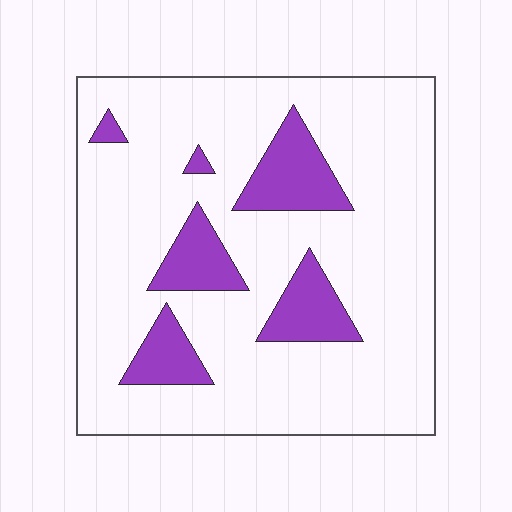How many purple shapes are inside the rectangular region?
6.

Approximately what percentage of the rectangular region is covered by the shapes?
Approximately 15%.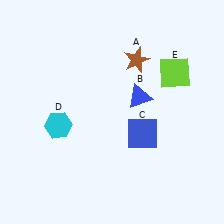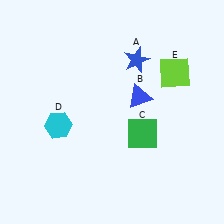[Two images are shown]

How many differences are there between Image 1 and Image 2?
There are 2 differences between the two images.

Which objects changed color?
A changed from brown to blue. C changed from blue to green.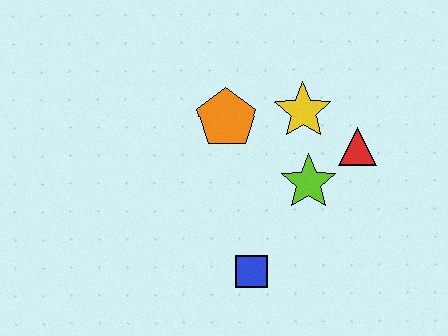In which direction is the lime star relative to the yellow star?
The lime star is below the yellow star.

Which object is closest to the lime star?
The red triangle is closest to the lime star.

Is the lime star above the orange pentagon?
No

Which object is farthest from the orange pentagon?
The blue square is farthest from the orange pentagon.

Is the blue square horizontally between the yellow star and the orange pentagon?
Yes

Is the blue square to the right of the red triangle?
No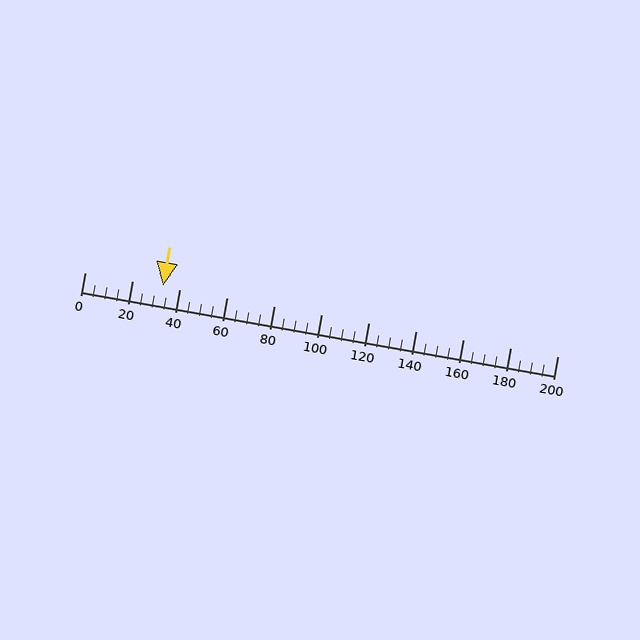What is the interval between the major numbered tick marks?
The major tick marks are spaced 20 units apart.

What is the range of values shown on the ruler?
The ruler shows values from 0 to 200.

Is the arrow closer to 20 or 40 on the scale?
The arrow is closer to 40.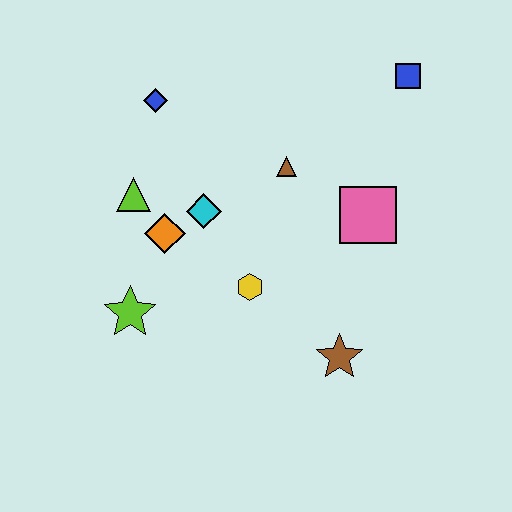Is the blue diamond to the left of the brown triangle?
Yes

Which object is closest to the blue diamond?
The lime triangle is closest to the blue diamond.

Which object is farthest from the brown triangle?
The lime star is farthest from the brown triangle.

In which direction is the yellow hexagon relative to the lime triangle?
The yellow hexagon is to the right of the lime triangle.